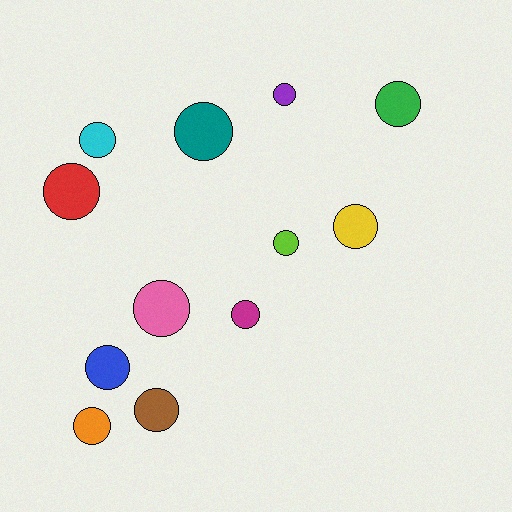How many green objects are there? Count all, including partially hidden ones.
There is 1 green object.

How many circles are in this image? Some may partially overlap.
There are 12 circles.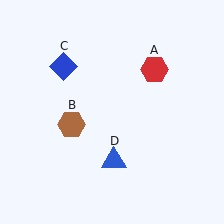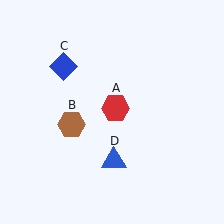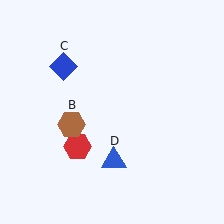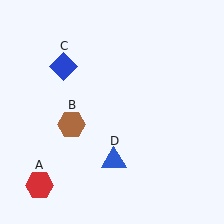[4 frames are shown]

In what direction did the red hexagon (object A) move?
The red hexagon (object A) moved down and to the left.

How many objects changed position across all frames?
1 object changed position: red hexagon (object A).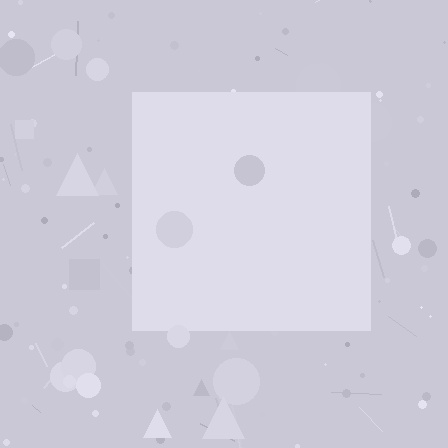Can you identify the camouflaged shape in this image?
The camouflaged shape is a square.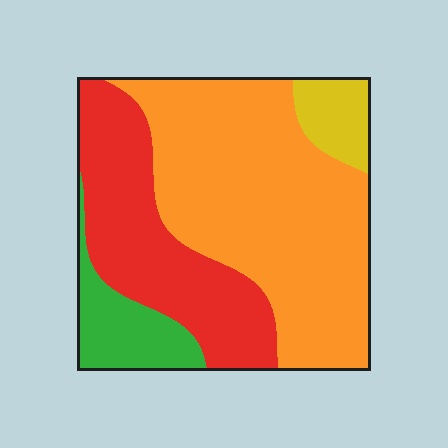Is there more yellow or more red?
Red.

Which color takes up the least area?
Yellow, at roughly 5%.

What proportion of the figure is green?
Green takes up less than a quarter of the figure.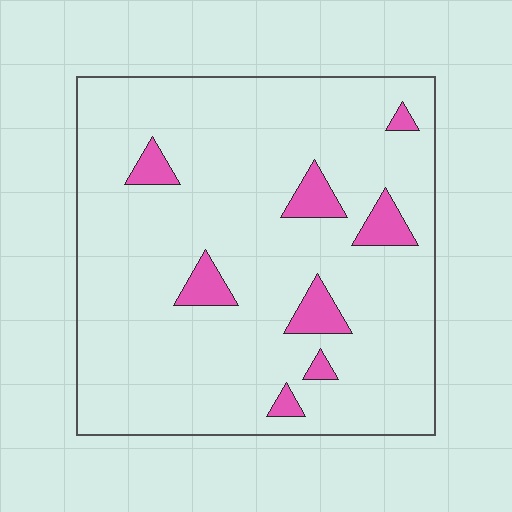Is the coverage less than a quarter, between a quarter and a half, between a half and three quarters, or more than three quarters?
Less than a quarter.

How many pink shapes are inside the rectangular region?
8.